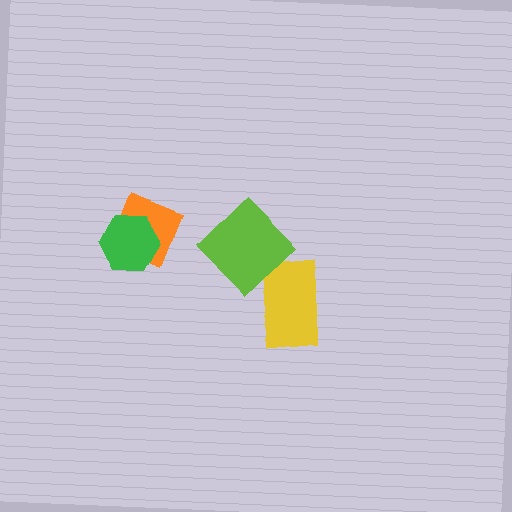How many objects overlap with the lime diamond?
1 object overlaps with the lime diamond.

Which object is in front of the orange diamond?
The green hexagon is in front of the orange diamond.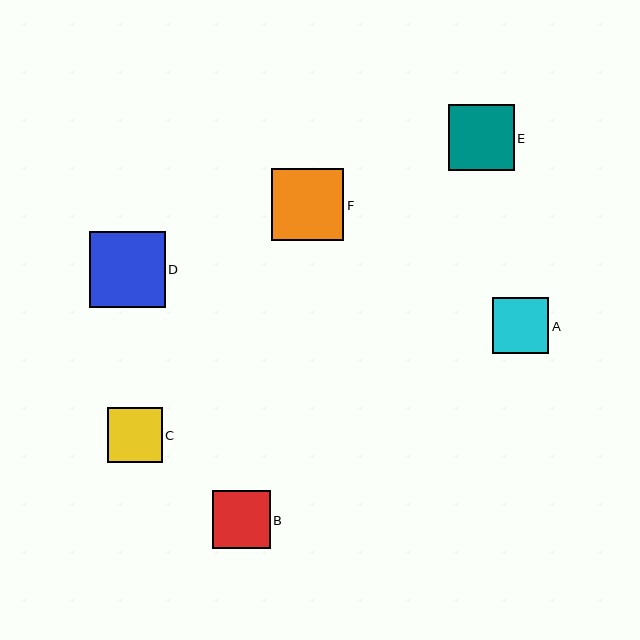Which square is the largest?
Square D is the largest with a size of approximately 76 pixels.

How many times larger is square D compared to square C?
Square D is approximately 1.4 times the size of square C.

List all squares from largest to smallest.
From largest to smallest: D, F, E, B, A, C.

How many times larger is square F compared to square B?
Square F is approximately 1.3 times the size of square B.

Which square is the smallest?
Square C is the smallest with a size of approximately 55 pixels.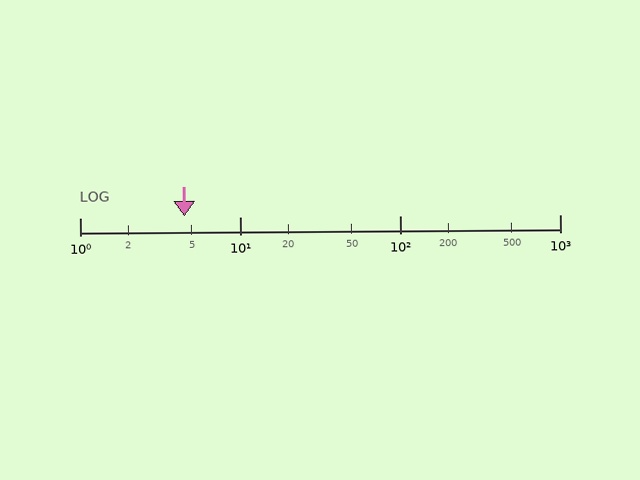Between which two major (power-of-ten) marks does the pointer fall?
The pointer is between 1 and 10.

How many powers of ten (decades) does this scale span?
The scale spans 3 decades, from 1 to 1000.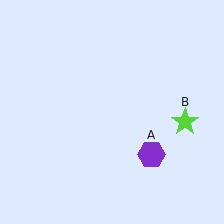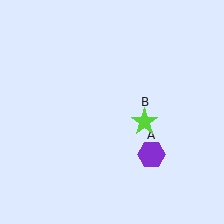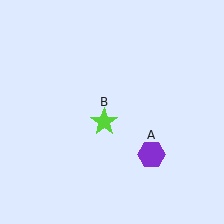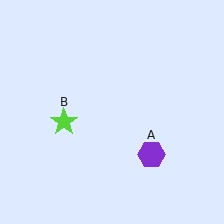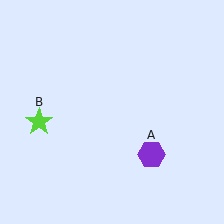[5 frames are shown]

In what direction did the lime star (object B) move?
The lime star (object B) moved left.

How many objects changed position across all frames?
1 object changed position: lime star (object B).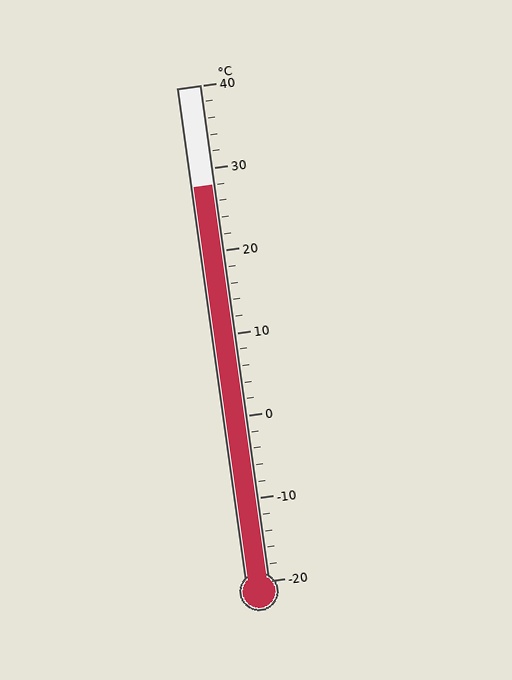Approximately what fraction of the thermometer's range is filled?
The thermometer is filled to approximately 80% of its range.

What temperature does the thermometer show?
The thermometer shows approximately 28°C.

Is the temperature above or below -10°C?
The temperature is above -10°C.